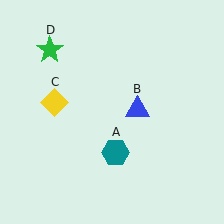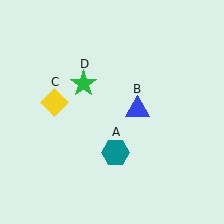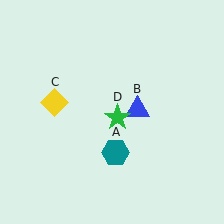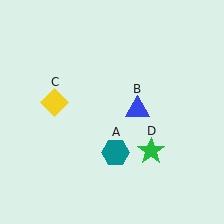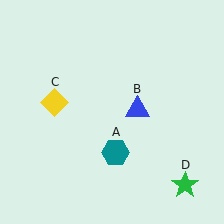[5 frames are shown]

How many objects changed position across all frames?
1 object changed position: green star (object D).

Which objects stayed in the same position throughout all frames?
Teal hexagon (object A) and blue triangle (object B) and yellow diamond (object C) remained stationary.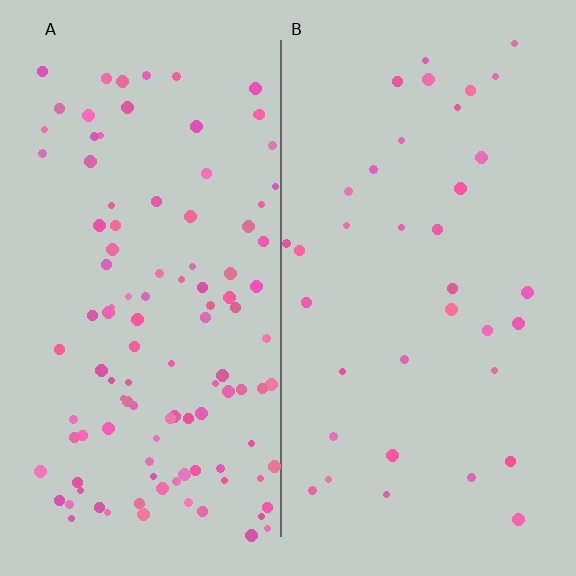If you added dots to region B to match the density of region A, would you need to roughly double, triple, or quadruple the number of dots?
Approximately triple.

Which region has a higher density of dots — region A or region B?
A (the left).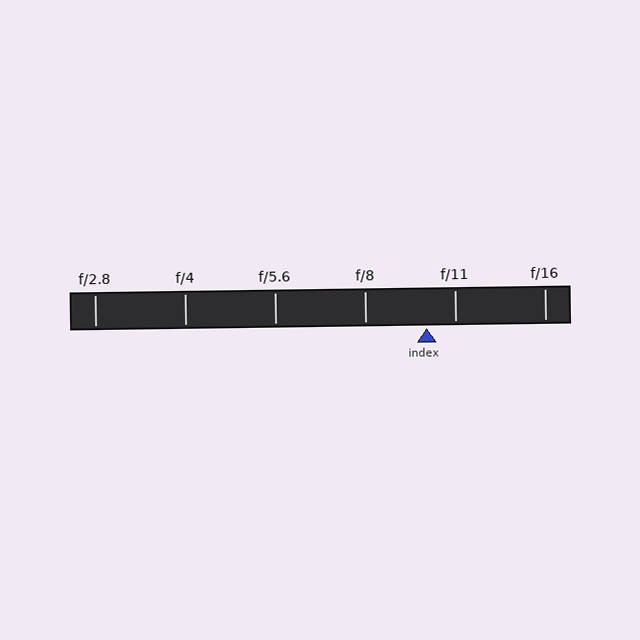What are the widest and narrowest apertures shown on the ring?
The widest aperture shown is f/2.8 and the narrowest is f/16.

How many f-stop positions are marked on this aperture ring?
There are 6 f-stop positions marked.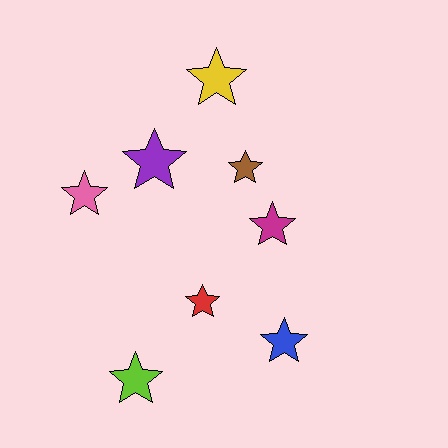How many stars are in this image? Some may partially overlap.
There are 8 stars.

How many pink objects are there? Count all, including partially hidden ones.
There is 1 pink object.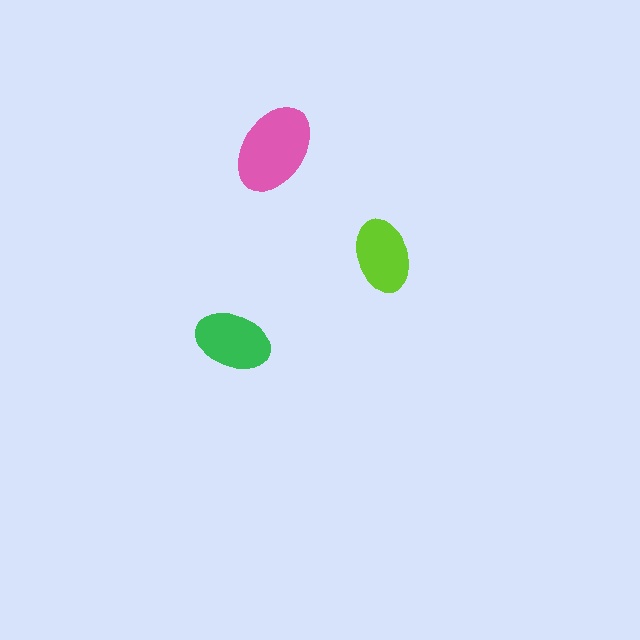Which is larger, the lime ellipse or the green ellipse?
The green one.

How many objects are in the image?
There are 3 objects in the image.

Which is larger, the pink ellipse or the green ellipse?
The pink one.